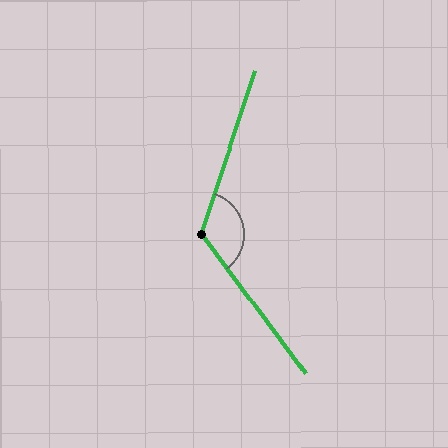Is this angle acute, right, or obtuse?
It is obtuse.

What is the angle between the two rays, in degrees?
Approximately 125 degrees.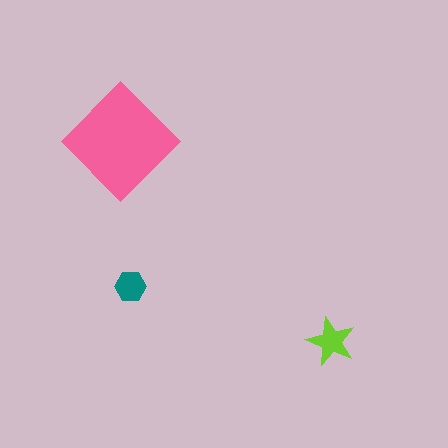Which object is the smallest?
The teal hexagon.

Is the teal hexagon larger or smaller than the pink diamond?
Smaller.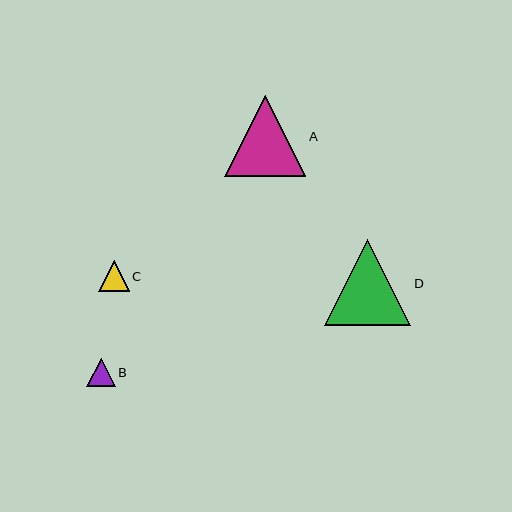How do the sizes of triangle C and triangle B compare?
Triangle C and triangle B are approximately the same size.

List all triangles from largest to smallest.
From largest to smallest: D, A, C, B.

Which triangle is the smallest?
Triangle B is the smallest with a size of approximately 28 pixels.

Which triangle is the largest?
Triangle D is the largest with a size of approximately 86 pixels.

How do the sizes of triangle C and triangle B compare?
Triangle C and triangle B are approximately the same size.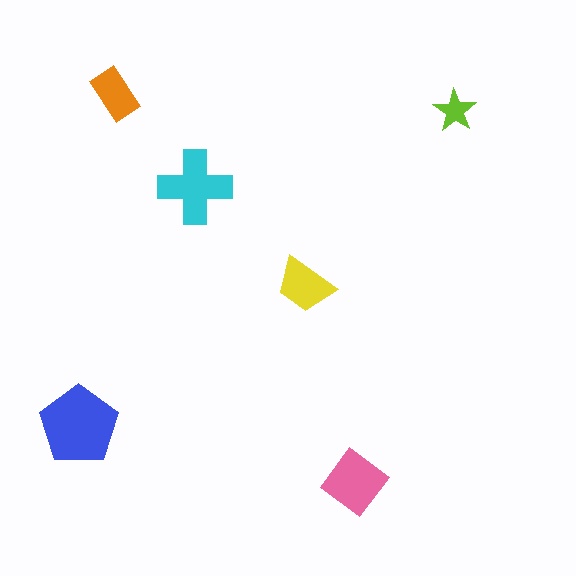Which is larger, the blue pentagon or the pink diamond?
The blue pentagon.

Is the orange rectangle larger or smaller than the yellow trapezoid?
Smaller.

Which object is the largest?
The blue pentagon.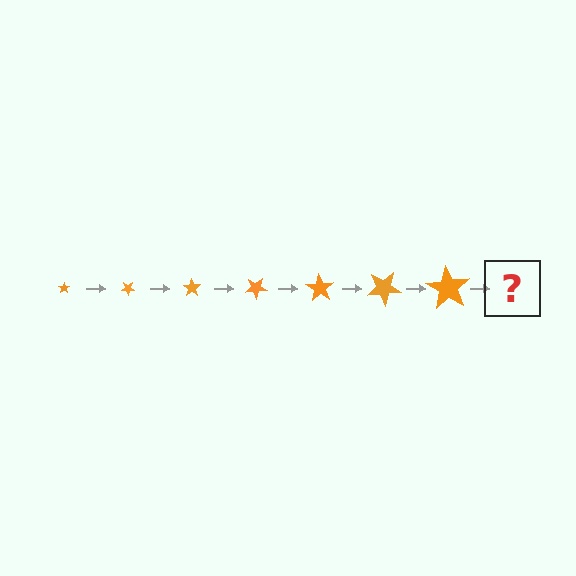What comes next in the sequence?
The next element should be a star, larger than the previous one and rotated 245 degrees from the start.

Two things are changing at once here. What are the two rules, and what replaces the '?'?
The two rules are that the star grows larger each step and it rotates 35 degrees each step. The '?' should be a star, larger than the previous one and rotated 245 degrees from the start.